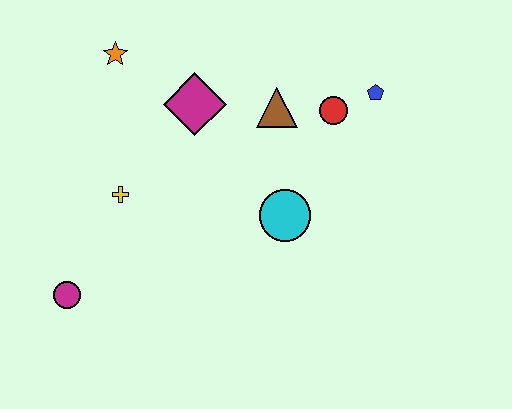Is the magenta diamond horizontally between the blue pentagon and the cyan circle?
No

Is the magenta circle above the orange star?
No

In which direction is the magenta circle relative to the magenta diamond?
The magenta circle is below the magenta diamond.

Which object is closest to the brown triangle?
The red circle is closest to the brown triangle.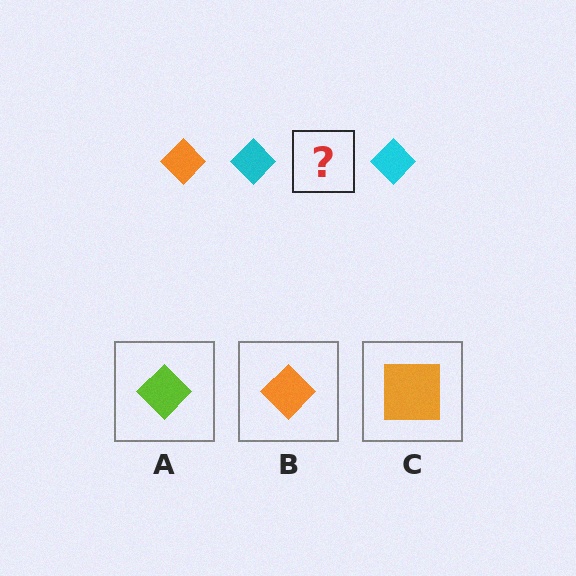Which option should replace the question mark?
Option B.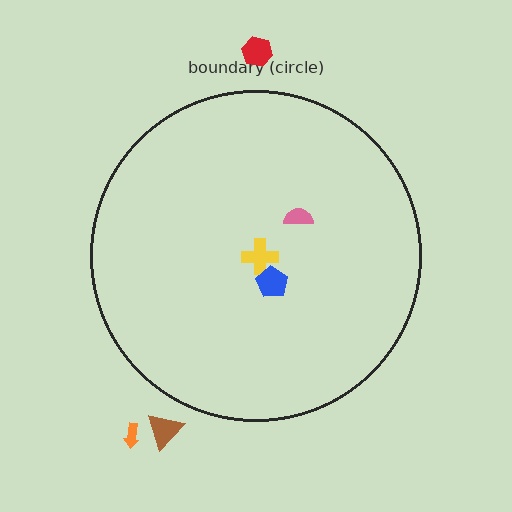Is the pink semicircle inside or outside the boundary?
Inside.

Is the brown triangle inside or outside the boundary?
Outside.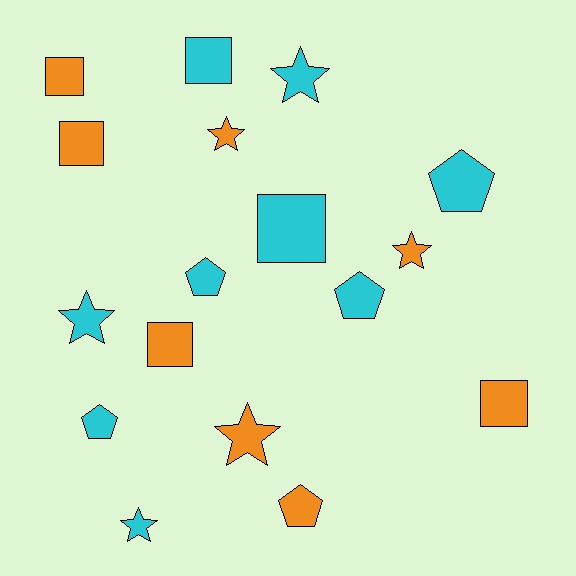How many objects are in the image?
There are 17 objects.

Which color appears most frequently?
Cyan, with 9 objects.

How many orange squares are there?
There are 4 orange squares.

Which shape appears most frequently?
Star, with 6 objects.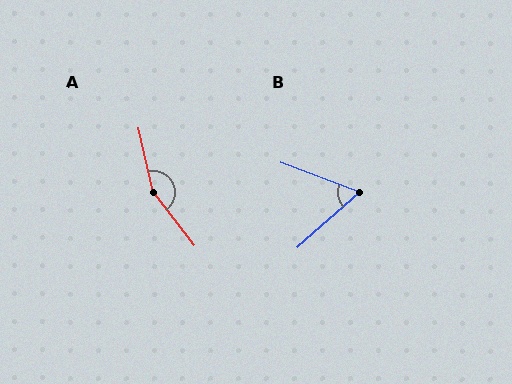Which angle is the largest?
A, at approximately 155 degrees.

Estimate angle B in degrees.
Approximately 62 degrees.